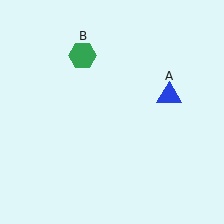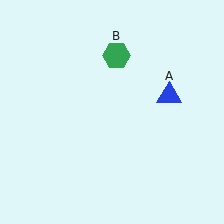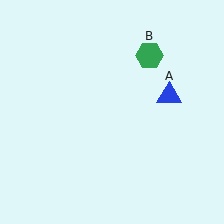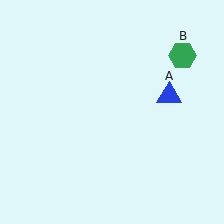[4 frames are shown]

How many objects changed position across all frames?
1 object changed position: green hexagon (object B).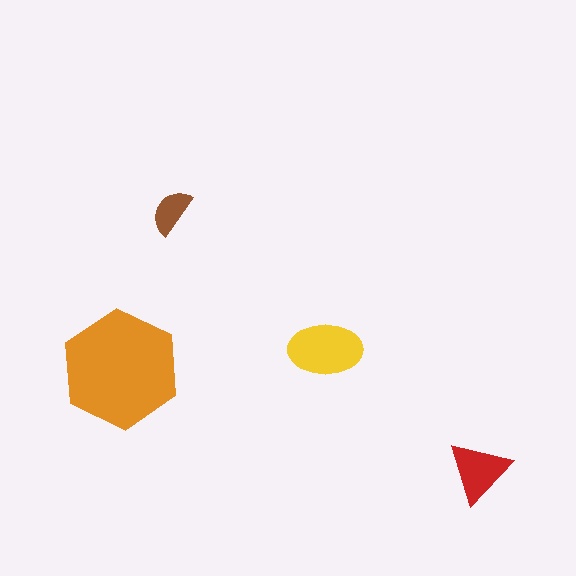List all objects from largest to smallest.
The orange hexagon, the yellow ellipse, the red triangle, the brown semicircle.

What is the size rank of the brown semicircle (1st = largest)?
4th.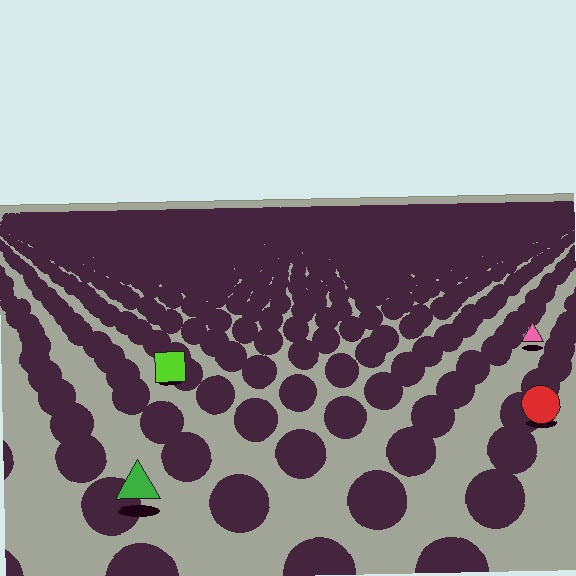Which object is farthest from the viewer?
The pink triangle is farthest from the viewer. It appears smaller and the ground texture around it is denser.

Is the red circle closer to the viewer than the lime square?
Yes. The red circle is closer — you can tell from the texture gradient: the ground texture is coarser near it.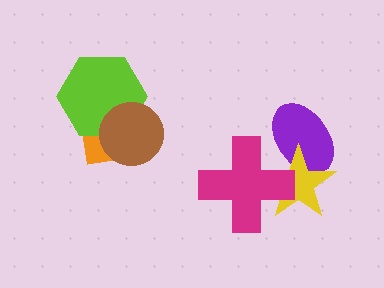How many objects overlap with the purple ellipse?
2 objects overlap with the purple ellipse.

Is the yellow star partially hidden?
Yes, it is partially covered by another shape.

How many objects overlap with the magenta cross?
2 objects overlap with the magenta cross.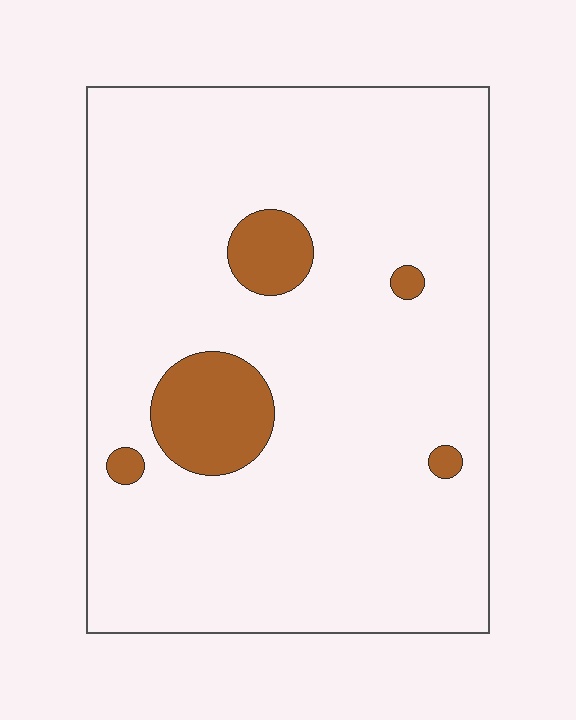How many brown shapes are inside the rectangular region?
5.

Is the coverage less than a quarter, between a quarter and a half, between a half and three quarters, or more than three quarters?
Less than a quarter.